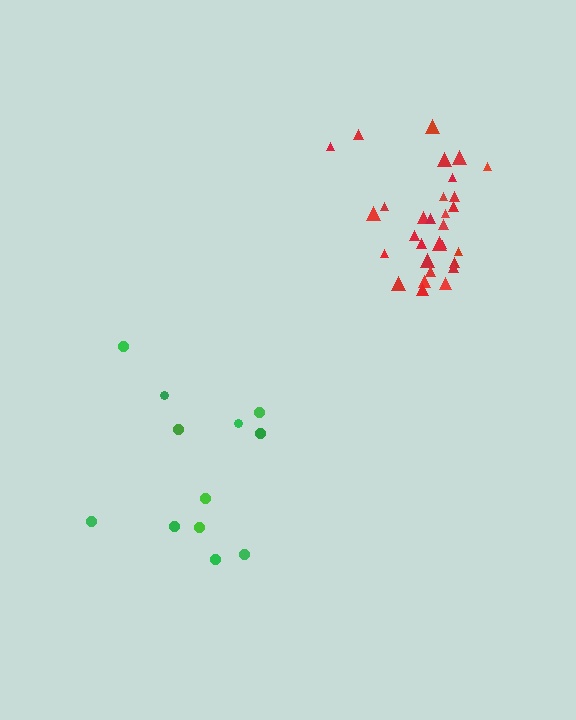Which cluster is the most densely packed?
Red.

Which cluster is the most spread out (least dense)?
Green.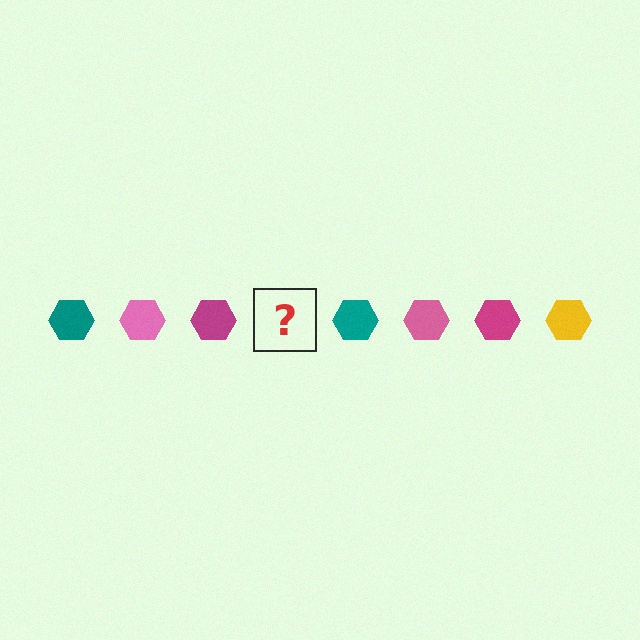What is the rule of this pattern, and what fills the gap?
The rule is that the pattern cycles through teal, pink, magenta, yellow hexagons. The gap should be filled with a yellow hexagon.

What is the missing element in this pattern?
The missing element is a yellow hexagon.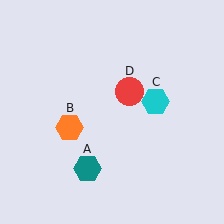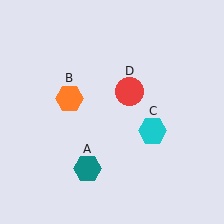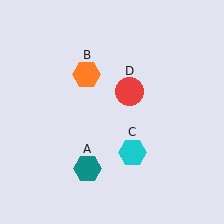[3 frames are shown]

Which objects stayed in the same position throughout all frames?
Teal hexagon (object A) and red circle (object D) remained stationary.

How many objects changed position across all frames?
2 objects changed position: orange hexagon (object B), cyan hexagon (object C).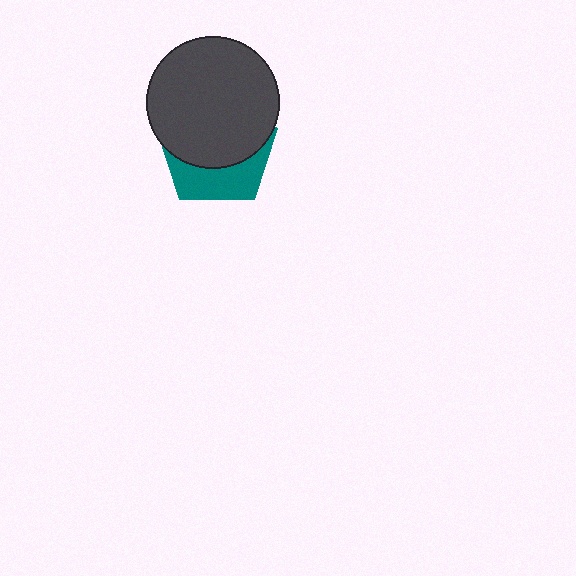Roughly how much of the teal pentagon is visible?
A small part of it is visible (roughly 36%).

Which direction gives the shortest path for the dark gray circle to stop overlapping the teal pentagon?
Moving up gives the shortest separation.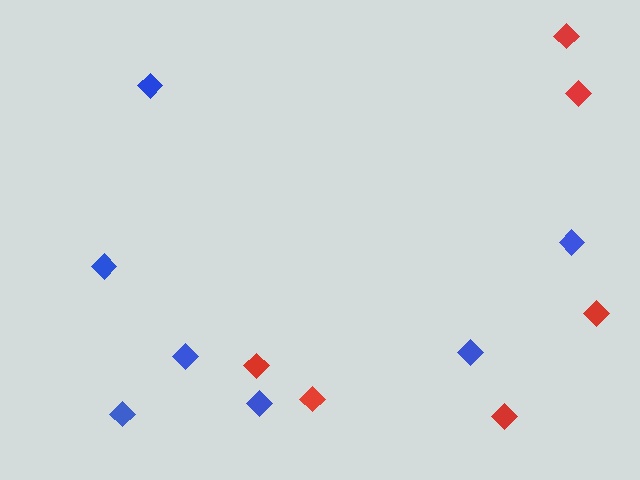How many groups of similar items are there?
There are 2 groups: one group of blue diamonds (7) and one group of red diamonds (6).